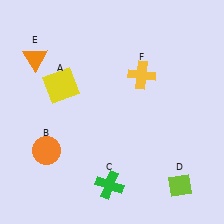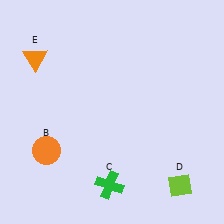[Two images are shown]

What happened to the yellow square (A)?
The yellow square (A) was removed in Image 2. It was in the top-left area of Image 1.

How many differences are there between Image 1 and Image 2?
There are 2 differences between the two images.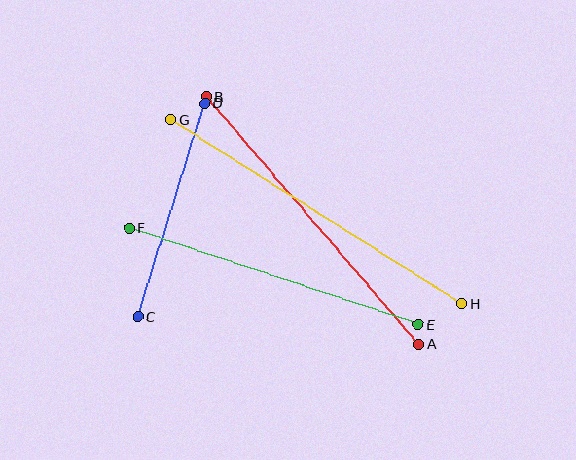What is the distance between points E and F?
The distance is approximately 305 pixels.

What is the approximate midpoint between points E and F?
The midpoint is at approximately (274, 276) pixels.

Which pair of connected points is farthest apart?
Points G and H are farthest apart.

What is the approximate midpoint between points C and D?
The midpoint is at approximately (171, 210) pixels.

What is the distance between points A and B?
The distance is approximately 327 pixels.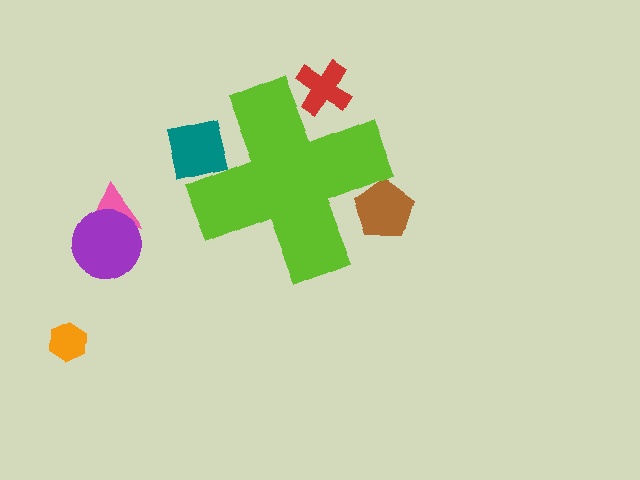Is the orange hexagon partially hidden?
No, the orange hexagon is fully visible.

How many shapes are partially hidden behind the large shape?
3 shapes are partially hidden.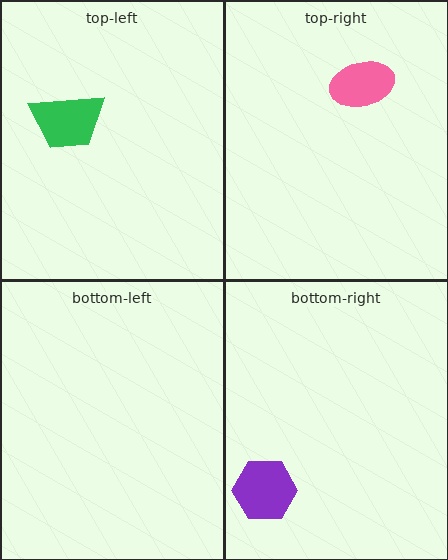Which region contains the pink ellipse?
The top-right region.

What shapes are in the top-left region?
The green trapezoid.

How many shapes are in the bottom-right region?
1.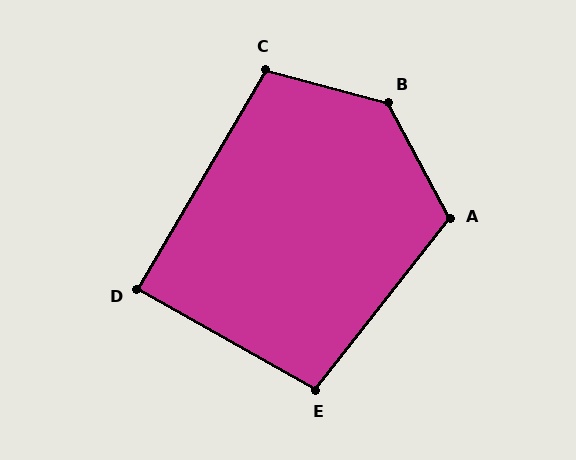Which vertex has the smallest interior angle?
D, at approximately 89 degrees.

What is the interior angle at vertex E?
Approximately 99 degrees (obtuse).